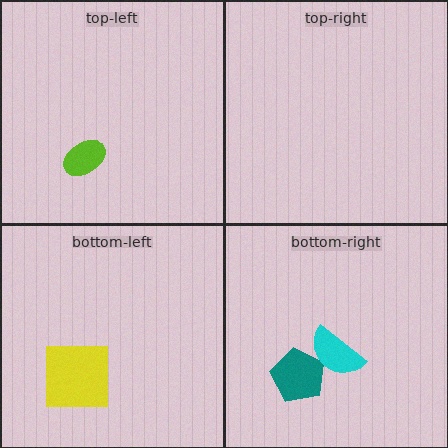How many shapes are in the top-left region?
1.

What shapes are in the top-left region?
The lime ellipse.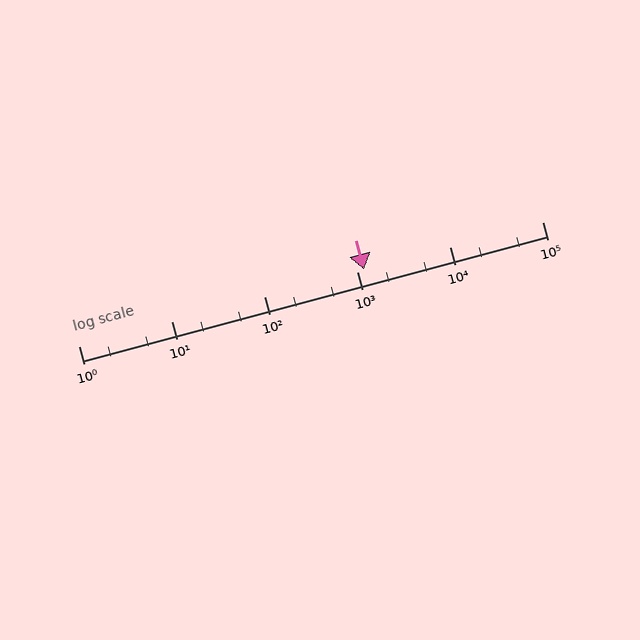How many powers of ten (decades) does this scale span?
The scale spans 5 decades, from 1 to 100000.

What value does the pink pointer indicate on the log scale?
The pointer indicates approximately 1200.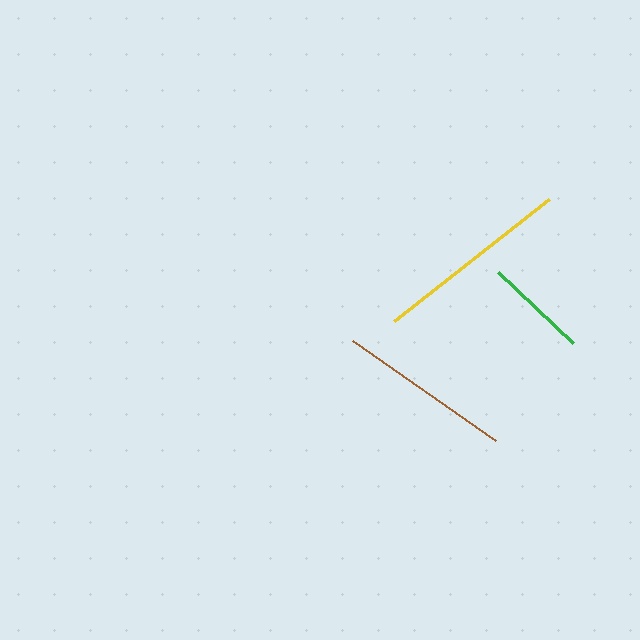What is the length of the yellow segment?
The yellow segment is approximately 198 pixels long.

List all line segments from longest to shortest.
From longest to shortest: yellow, brown, green.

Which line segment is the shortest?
The green line is the shortest at approximately 103 pixels.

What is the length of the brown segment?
The brown segment is approximately 175 pixels long.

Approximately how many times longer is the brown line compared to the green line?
The brown line is approximately 1.7 times the length of the green line.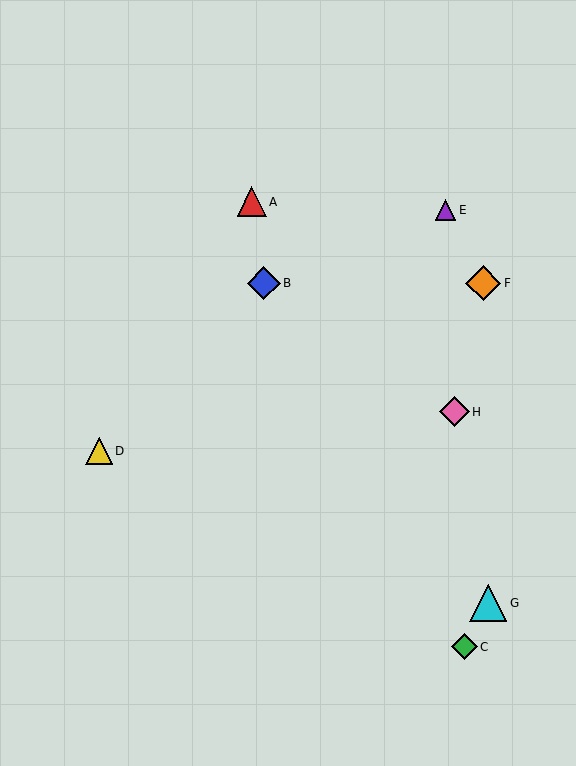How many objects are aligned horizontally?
2 objects (B, F) are aligned horizontally.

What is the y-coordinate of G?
Object G is at y≈603.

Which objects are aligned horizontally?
Objects B, F are aligned horizontally.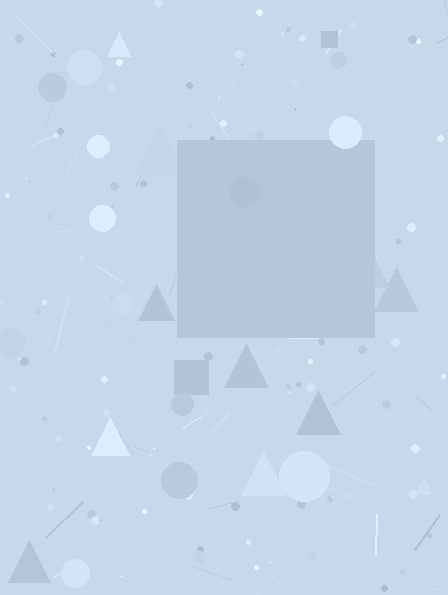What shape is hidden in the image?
A square is hidden in the image.